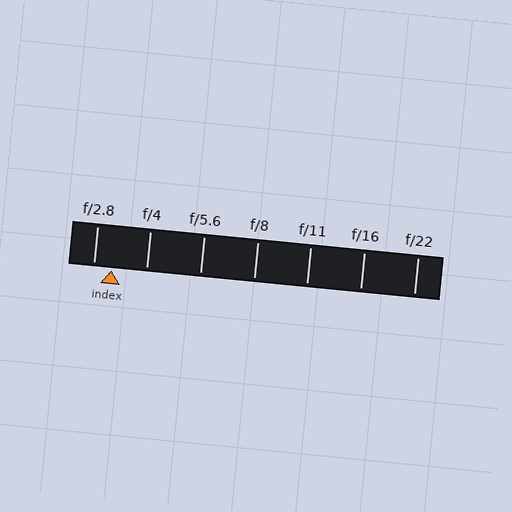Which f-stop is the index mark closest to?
The index mark is closest to f/2.8.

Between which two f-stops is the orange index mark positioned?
The index mark is between f/2.8 and f/4.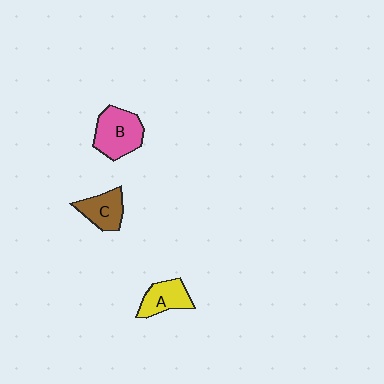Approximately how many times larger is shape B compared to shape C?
Approximately 1.4 times.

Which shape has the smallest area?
Shape A (yellow).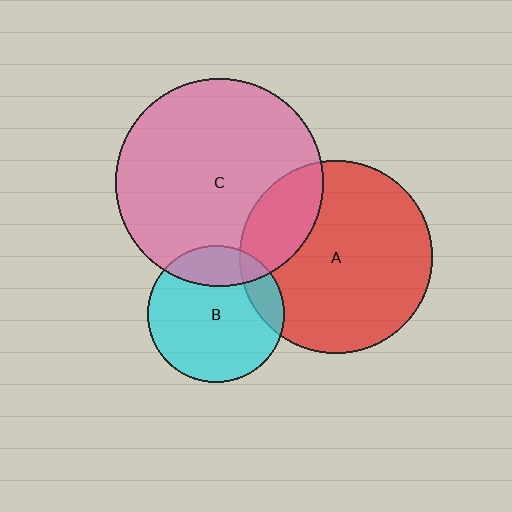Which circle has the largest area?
Circle C (pink).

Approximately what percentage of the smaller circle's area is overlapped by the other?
Approximately 15%.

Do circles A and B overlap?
Yes.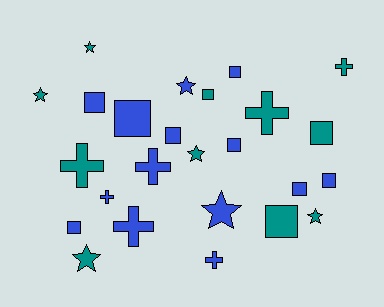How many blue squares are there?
There are 8 blue squares.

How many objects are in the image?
There are 25 objects.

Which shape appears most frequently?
Square, with 11 objects.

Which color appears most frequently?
Blue, with 14 objects.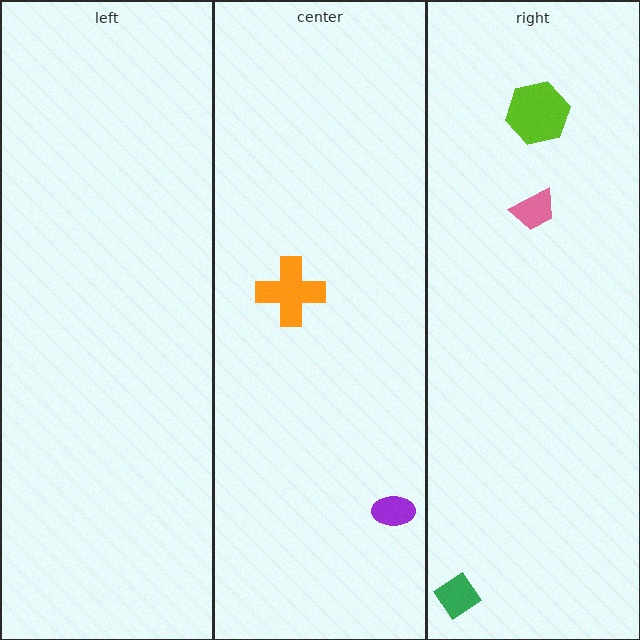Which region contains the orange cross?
The center region.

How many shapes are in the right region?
3.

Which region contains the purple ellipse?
The center region.